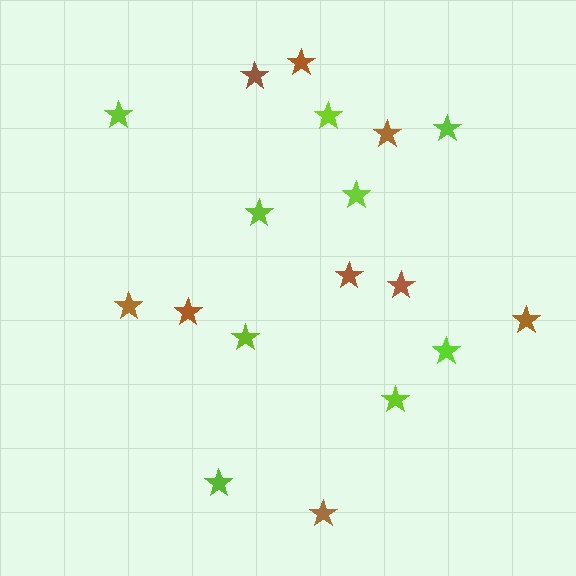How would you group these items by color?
There are 2 groups: one group of lime stars (9) and one group of brown stars (9).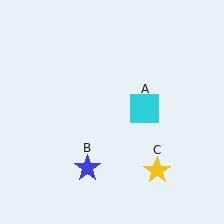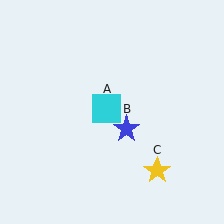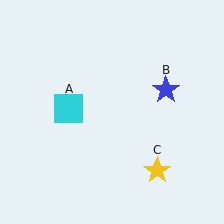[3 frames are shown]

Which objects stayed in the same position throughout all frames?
Yellow star (object C) remained stationary.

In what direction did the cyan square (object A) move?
The cyan square (object A) moved left.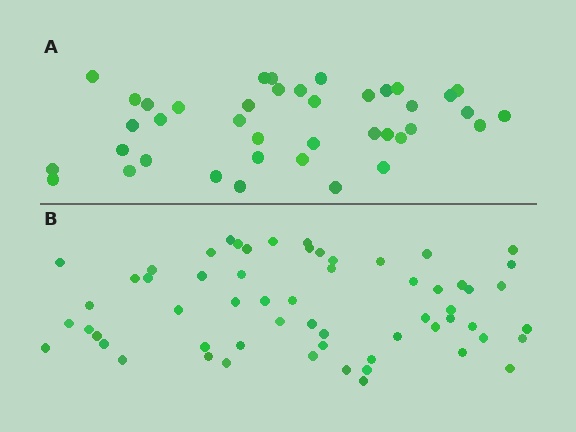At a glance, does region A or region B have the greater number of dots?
Region B (the bottom region) has more dots.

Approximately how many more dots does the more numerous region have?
Region B has approximately 20 more dots than region A.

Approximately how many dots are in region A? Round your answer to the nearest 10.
About 40 dots.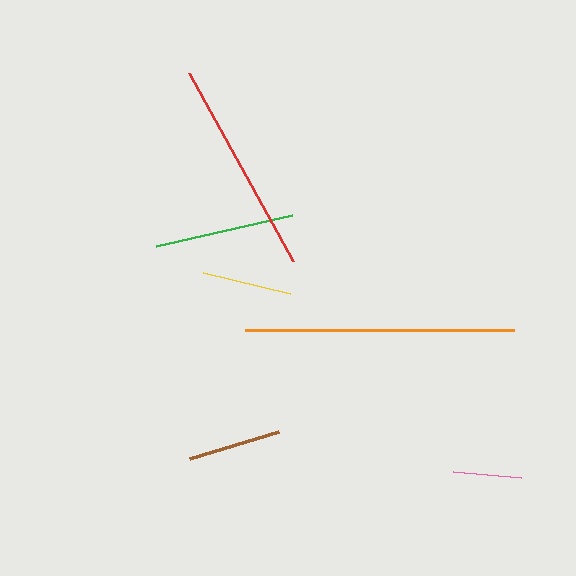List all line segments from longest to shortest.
From longest to shortest: orange, red, green, brown, yellow, pink.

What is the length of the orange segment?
The orange segment is approximately 270 pixels long.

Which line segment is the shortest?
The pink line is the shortest at approximately 68 pixels.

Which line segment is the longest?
The orange line is the longest at approximately 270 pixels.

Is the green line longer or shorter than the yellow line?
The green line is longer than the yellow line.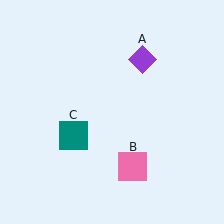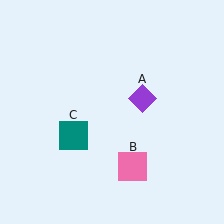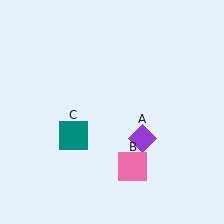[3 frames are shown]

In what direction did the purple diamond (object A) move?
The purple diamond (object A) moved down.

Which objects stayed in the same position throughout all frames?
Pink square (object B) and teal square (object C) remained stationary.